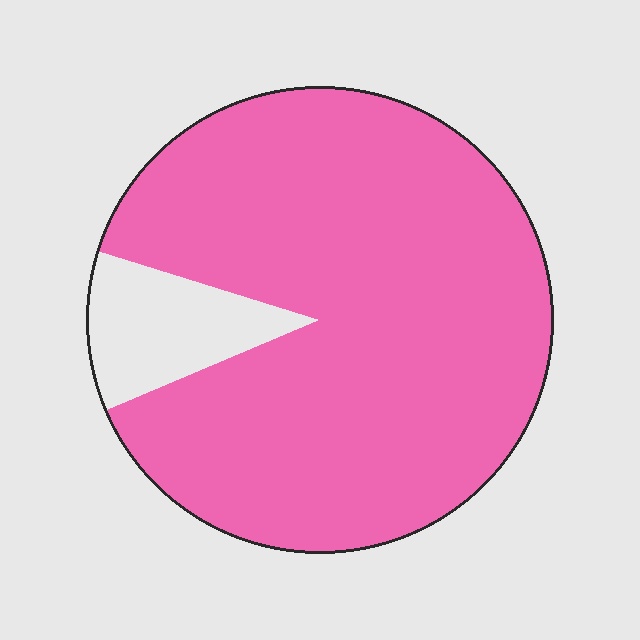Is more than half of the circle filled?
Yes.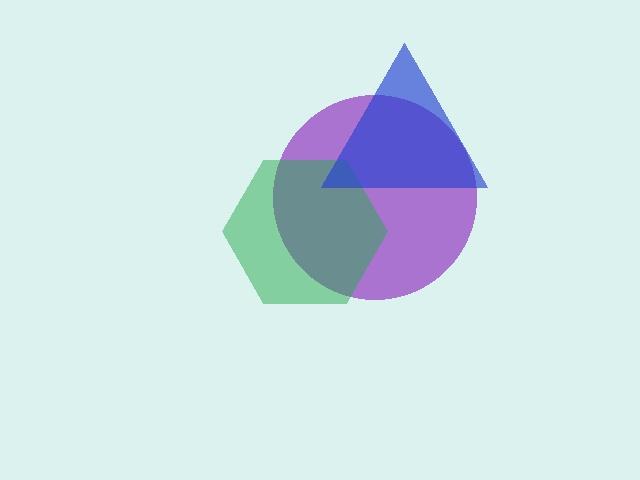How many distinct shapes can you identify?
There are 3 distinct shapes: a purple circle, a green hexagon, a blue triangle.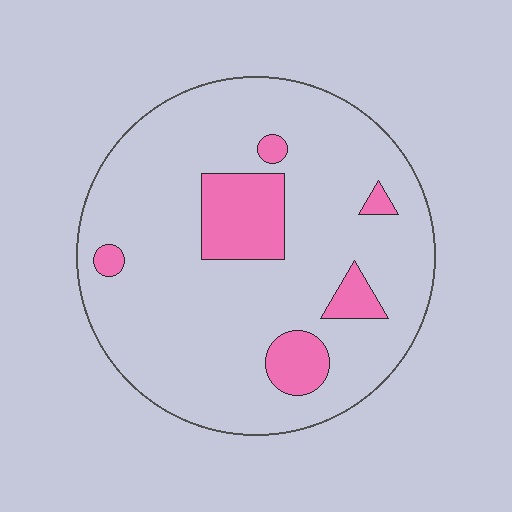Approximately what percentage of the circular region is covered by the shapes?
Approximately 15%.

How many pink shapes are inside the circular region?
6.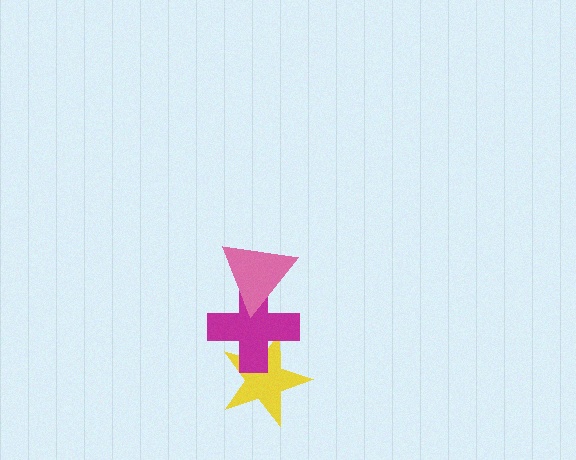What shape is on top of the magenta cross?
The pink triangle is on top of the magenta cross.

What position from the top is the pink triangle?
The pink triangle is 1st from the top.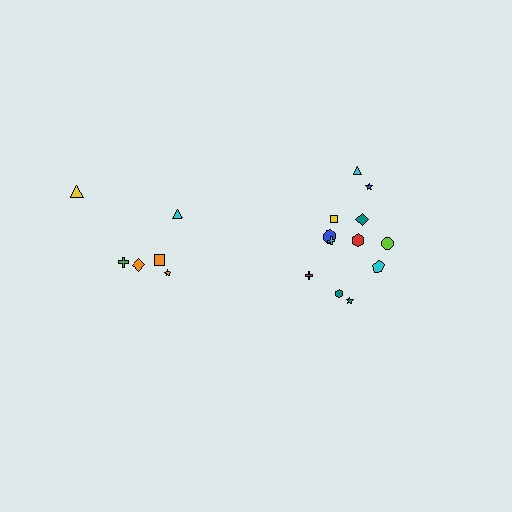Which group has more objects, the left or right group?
The right group.